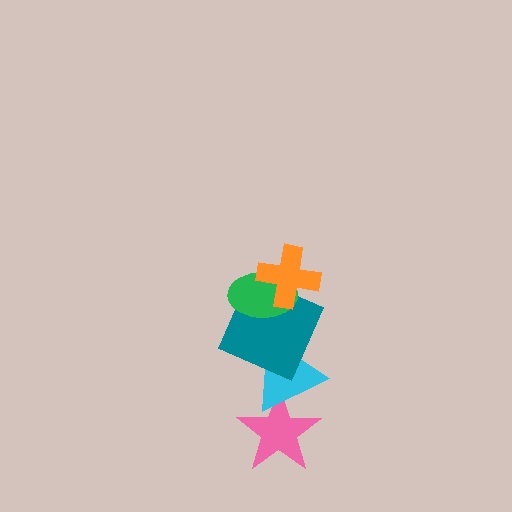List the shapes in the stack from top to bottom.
From top to bottom: the orange cross, the green ellipse, the teal square, the cyan triangle, the pink star.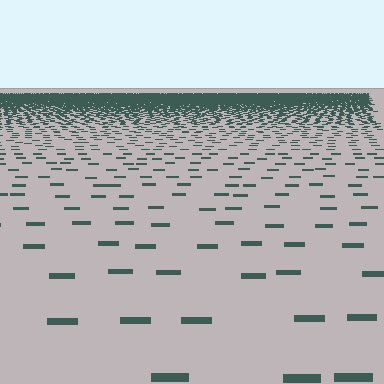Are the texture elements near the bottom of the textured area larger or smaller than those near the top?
Larger. Near the bottom, elements are closer to the viewer and appear at a bigger on-screen size.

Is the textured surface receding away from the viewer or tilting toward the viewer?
The surface is receding away from the viewer. Texture elements get smaller and denser toward the top.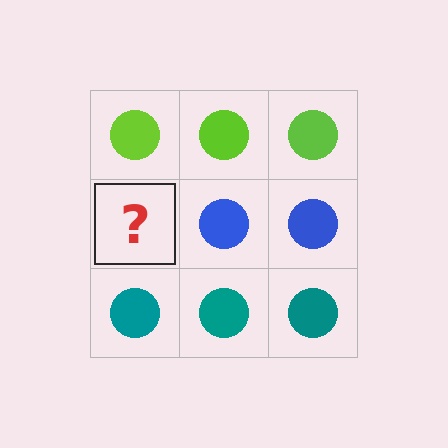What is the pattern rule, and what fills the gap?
The rule is that each row has a consistent color. The gap should be filled with a blue circle.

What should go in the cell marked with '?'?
The missing cell should contain a blue circle.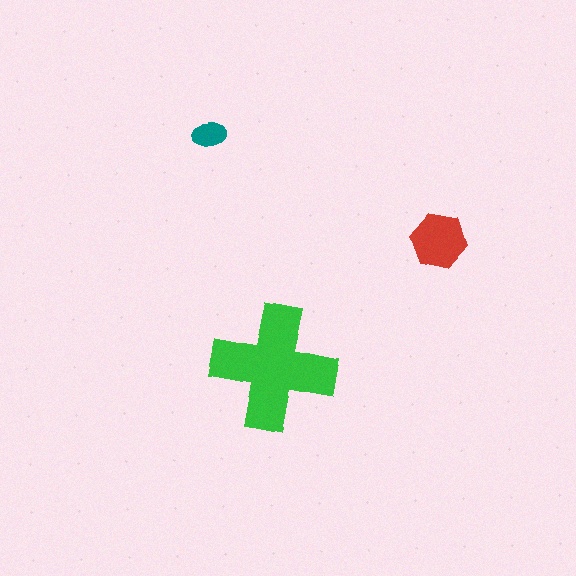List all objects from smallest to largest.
The teal ellipse, the red hexagon, the green cross.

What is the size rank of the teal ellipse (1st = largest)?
3rd.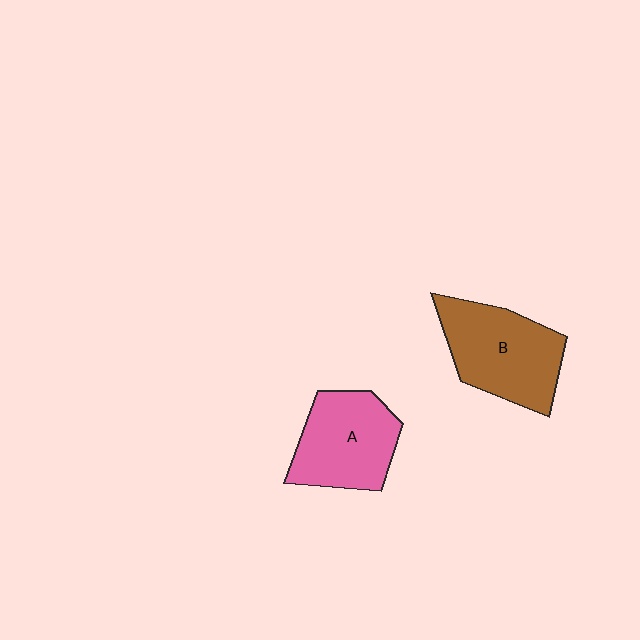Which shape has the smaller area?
Shape A (pink).